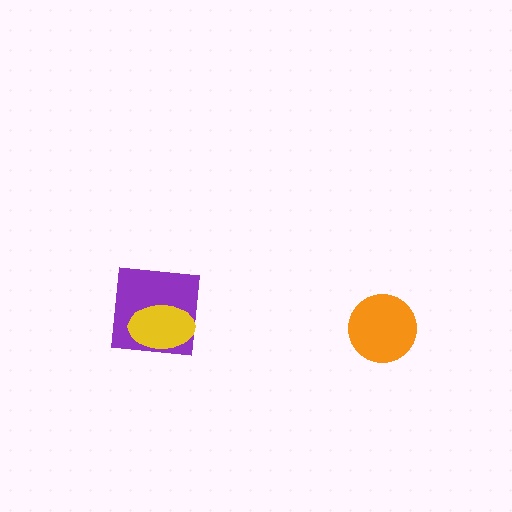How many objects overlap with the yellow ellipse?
1 object overlaps with the yellow ellipse.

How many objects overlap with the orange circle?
0 objects overlap with the orange circle.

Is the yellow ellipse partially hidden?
No, no other shape covers it.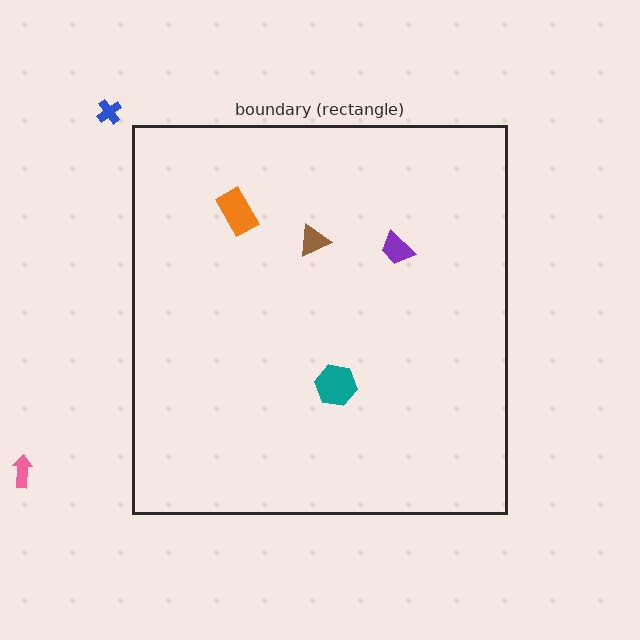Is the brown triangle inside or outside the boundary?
Inside.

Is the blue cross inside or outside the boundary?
Outside.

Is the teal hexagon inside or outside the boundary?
Inside.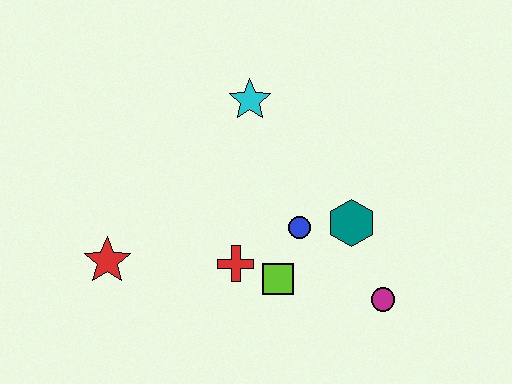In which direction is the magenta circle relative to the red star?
The magenta circle is to the right of the red star.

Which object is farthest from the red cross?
The cyan star is farthest from the red cross.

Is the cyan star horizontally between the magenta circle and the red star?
Yes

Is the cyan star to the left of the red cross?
No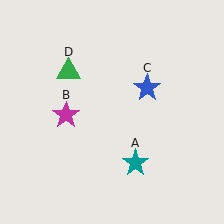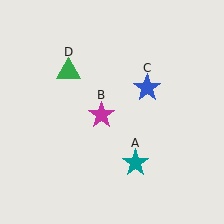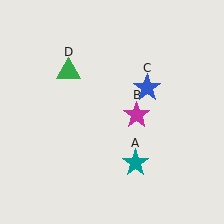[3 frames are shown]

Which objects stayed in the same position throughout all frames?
Teal star (object A) and blue star (object C) and green triangle (object D) remained stationary.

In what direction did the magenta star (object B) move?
The magenta star (object B) moved right.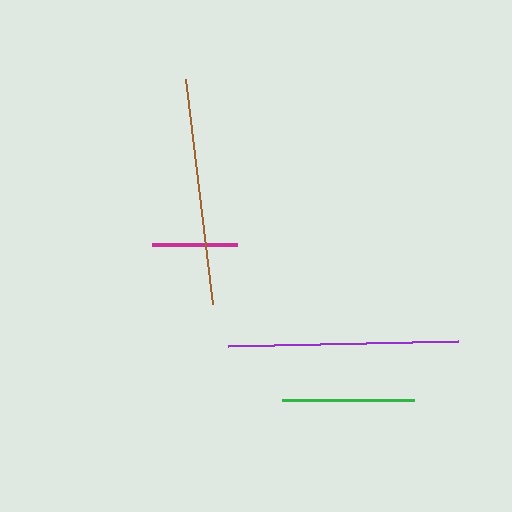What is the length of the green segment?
The green segment is approximately 132 pixels long.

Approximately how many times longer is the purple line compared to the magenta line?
The purple line is approximately 2.7 times the length of the magenta line.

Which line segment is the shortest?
The magenta line is the shortest at approximately 85 pixels.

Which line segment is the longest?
The purple line is the longest at approximately 230 pixels.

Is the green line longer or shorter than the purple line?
The purple line is longer than the green line.